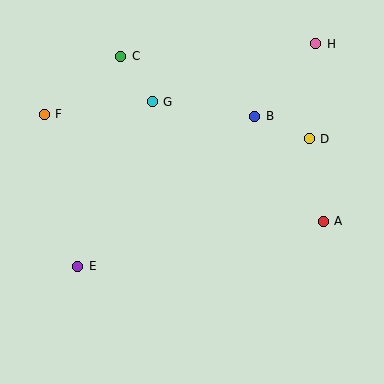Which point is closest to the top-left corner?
Point F is closest to the top-left corner.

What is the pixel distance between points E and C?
The distance between E and C is 214 pixels.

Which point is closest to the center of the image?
Point B at (255, 116) is closest to the center.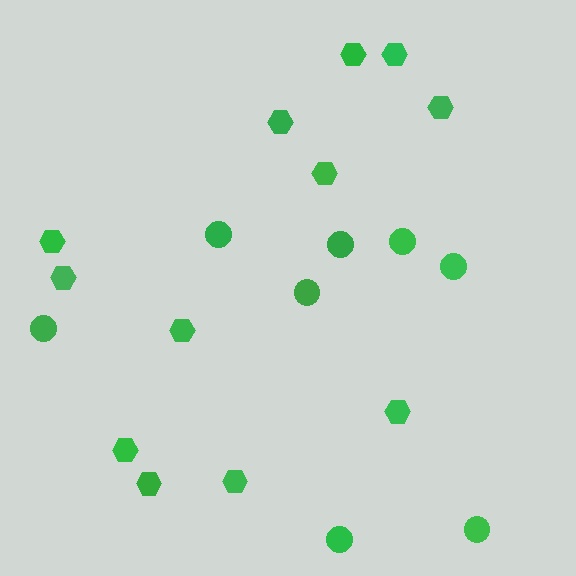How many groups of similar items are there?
There are 2 groups: one group of hexagons (12) and one group of circles (8).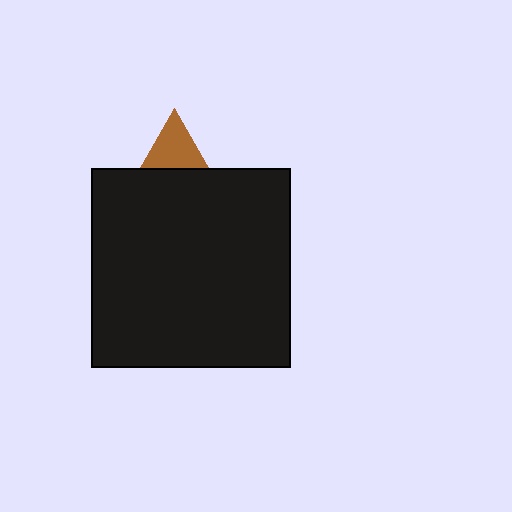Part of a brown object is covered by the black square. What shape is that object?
It is a triangle.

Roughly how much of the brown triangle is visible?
A small part of it is visible (roughly 42%).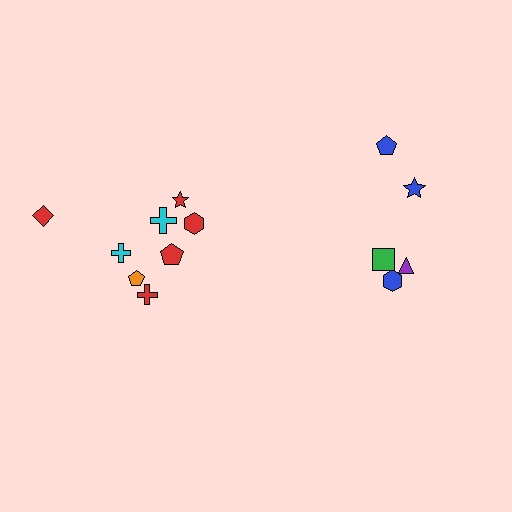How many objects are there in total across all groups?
There are 13 objects.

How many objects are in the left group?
There are 8 objects.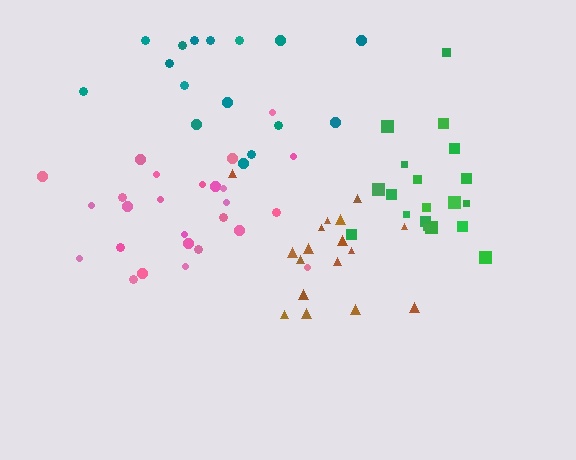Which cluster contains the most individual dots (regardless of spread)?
Pink (26).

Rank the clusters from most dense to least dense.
pink, green, brown, teal.